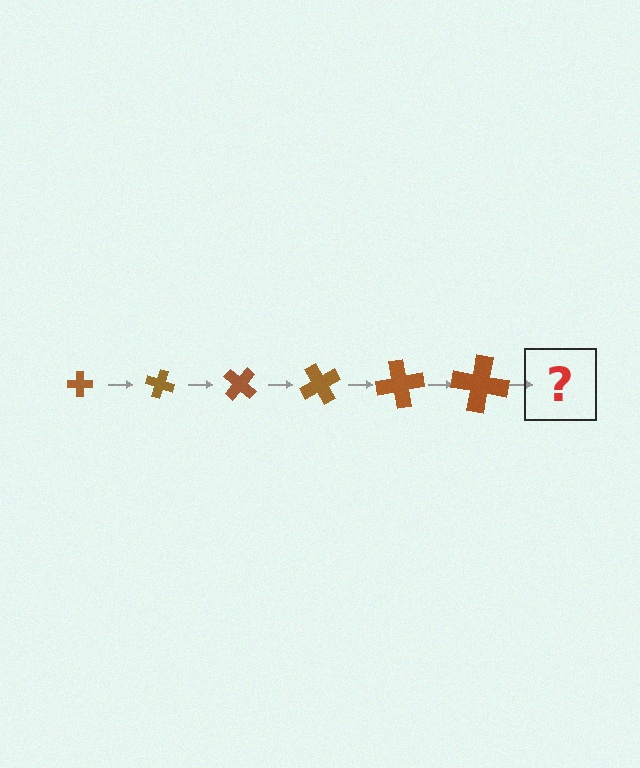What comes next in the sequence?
The next element should be a cross, larger than the previous one and rotated 120 degrees from the start.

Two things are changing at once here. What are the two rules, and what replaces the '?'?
The two rules are that the cross grows larger each step and it rotates 20 degrees each step. The '?' should be a cross, larger than the previous one and rotated 120 degrees from the start.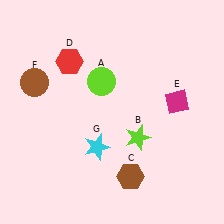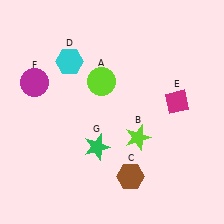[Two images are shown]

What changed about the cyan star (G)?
In Image 1, G is cyan. In Image 2, it changed to green.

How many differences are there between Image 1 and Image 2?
There are 3 differences between the two images.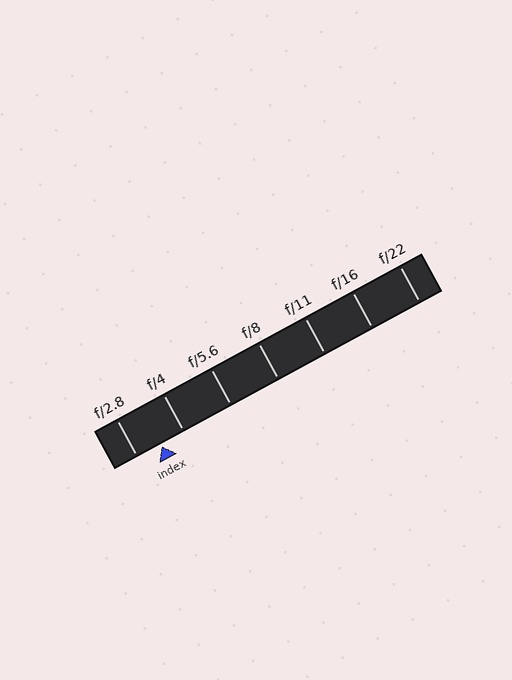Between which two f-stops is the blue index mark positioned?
The index mark is between f/2.8 and f/4.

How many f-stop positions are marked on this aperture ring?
There are 7 f-stop positions marked.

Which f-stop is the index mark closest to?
The index mark is closest to f/4.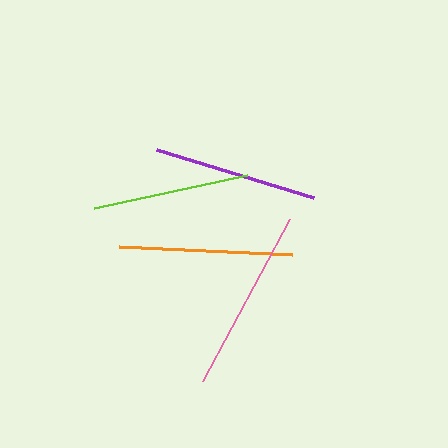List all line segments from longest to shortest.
From longest to shortest: pink, orange, purple, lime.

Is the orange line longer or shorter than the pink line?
The pink line is longer than the orange line.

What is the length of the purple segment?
The purple segment is approximately 164 pixels long.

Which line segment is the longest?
The pink line is the longest at approximately 185 pixels.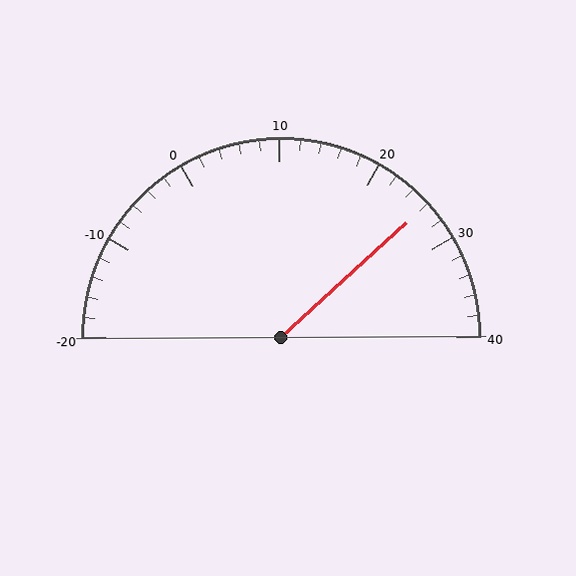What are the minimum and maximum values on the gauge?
The gauge ranges from -20 to 40.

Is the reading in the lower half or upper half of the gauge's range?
The reading is in the upper half of the range (-20 to 40).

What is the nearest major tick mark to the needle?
The nearest major tick mark is 30.